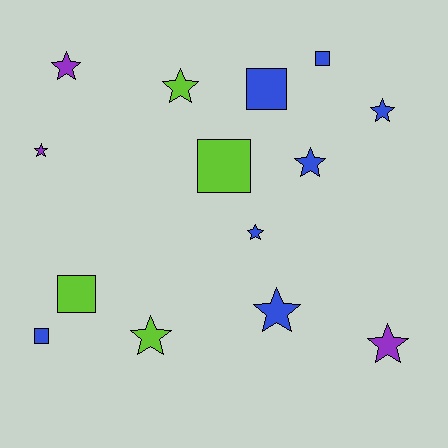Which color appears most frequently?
Blue, with 7 objects.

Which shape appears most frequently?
Star, with 9 objects.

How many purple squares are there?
There are no purple squares.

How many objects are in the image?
There are 14 objects.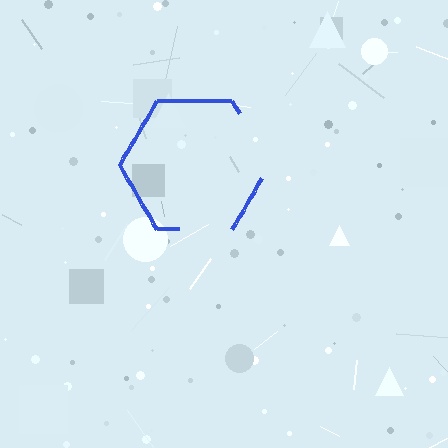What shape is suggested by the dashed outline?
The dashed outline suggests a hexagon.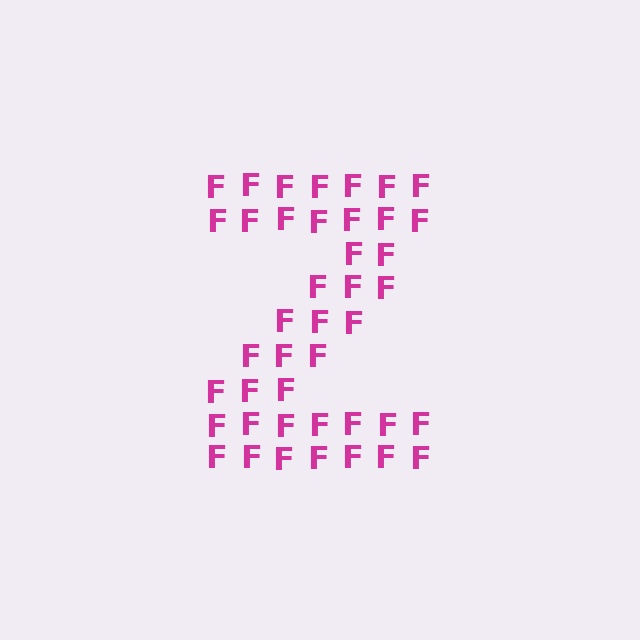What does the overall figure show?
The overall figure shows the letter Z.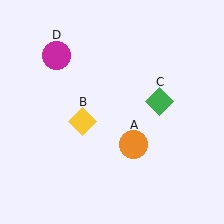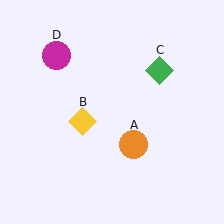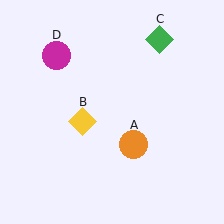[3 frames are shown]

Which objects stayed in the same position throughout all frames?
Orange circle (object A) and yellow diamond (object B) and magenta circle (object D) remained stationary.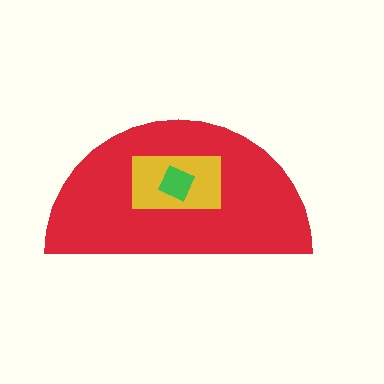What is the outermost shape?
The red semicircle.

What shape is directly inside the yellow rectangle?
The green square.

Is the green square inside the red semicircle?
Yes.